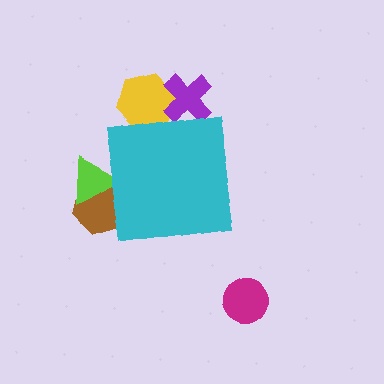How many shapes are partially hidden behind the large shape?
4 shapes are partially hidden.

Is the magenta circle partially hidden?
No, the magenta circle is fully visible.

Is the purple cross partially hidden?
Yes, the purple cross is partially hidden behind the cyan square.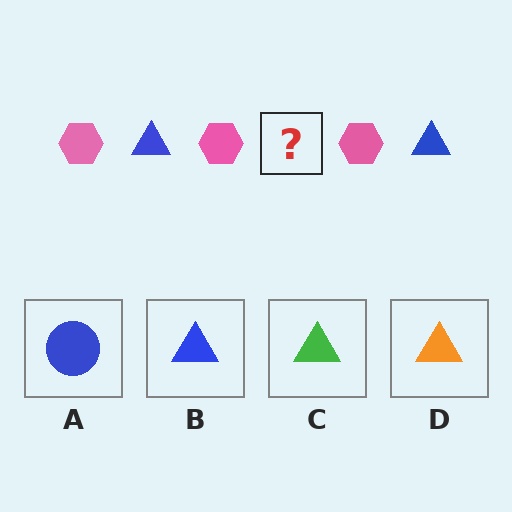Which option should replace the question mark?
Option B.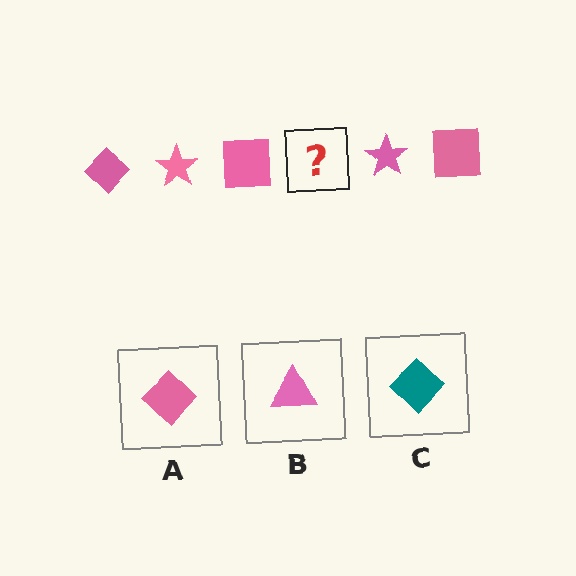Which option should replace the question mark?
Option A.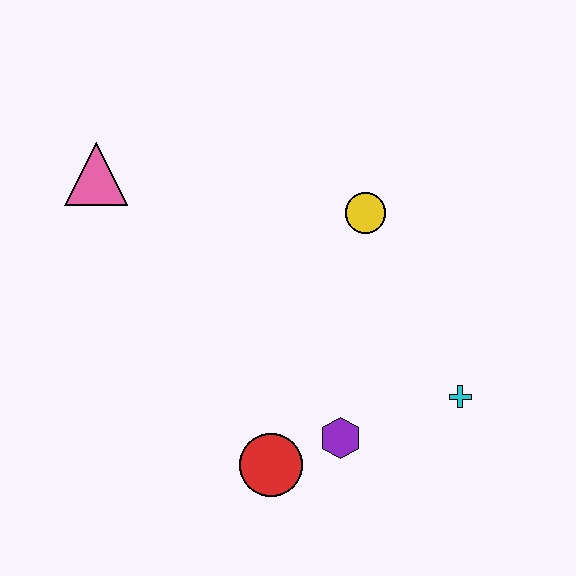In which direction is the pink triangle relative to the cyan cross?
The pink triangle is to the left of the cyan cross.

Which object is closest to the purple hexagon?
The red circle is closest to the purple hexagon.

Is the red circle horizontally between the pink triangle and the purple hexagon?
Yes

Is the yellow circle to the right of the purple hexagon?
Yes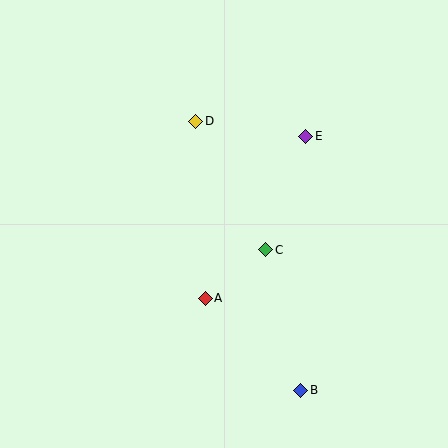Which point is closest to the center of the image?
Point C at (266, 250) is closest to the center.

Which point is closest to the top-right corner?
Point E is closest to the top-right corner.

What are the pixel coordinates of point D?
Point D is at (196, 121).